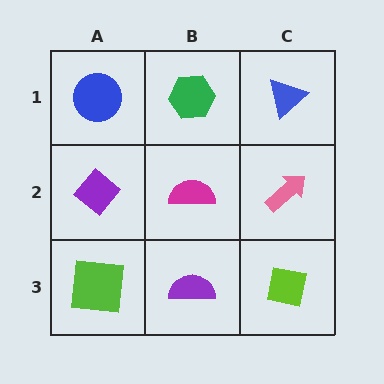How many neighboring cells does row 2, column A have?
3.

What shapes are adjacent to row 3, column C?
A pink arrow (row 2, column C), a purple semicircle (row 3, column B).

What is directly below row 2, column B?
A purple semicircle.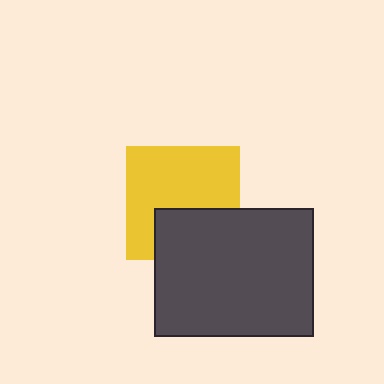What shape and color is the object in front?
The object in front is a dark gray rectangle.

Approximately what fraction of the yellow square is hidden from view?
Roughly 34% of the yellow square is hidden behind the dark gray rectangle.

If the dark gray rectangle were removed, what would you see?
You would see the complete yellow square.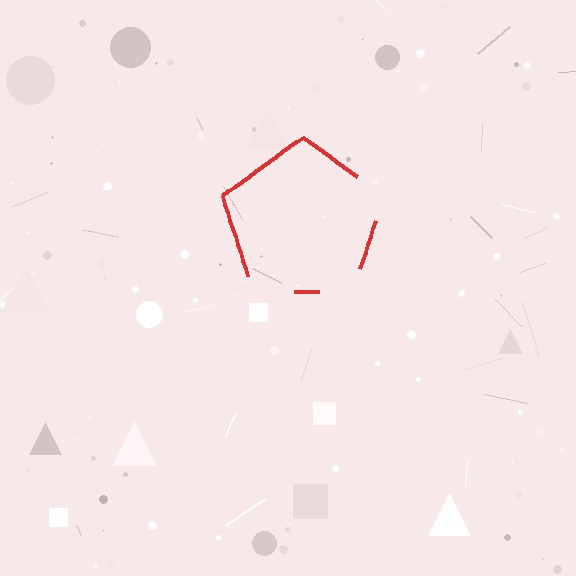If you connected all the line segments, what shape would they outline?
They would outline a pentagon.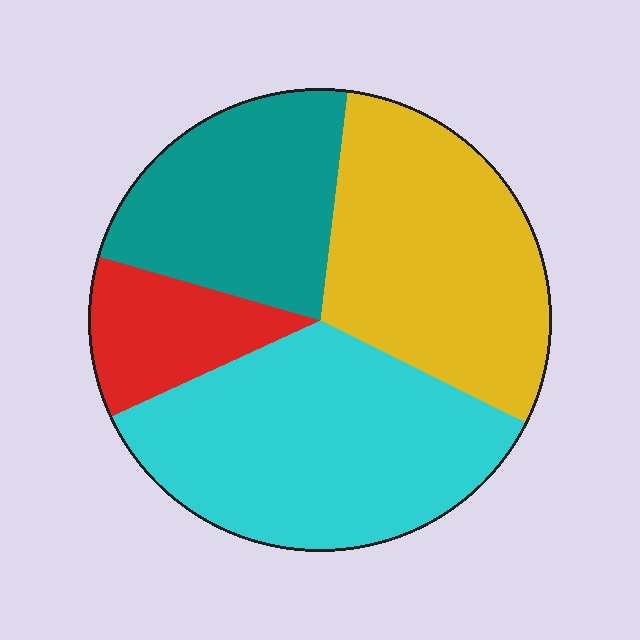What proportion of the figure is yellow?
Yellow covers roughly 30% of the figure.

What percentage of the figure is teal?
Teal takes up about one quarter (1/4) of the figure.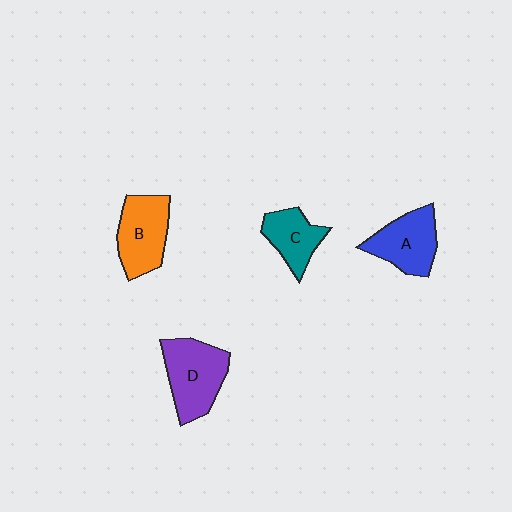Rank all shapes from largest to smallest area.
From largest to smallest: D (purple), B (orange), A (blue), C (teal).